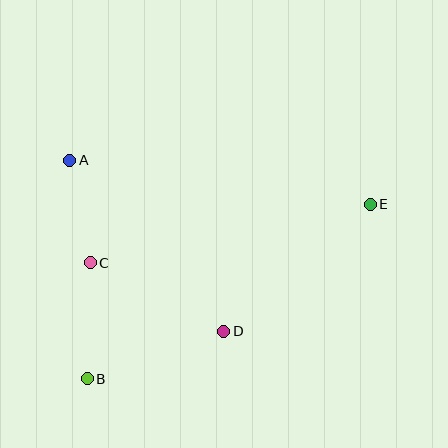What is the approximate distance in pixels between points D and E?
The distance between D and E is approximately 194 pixels.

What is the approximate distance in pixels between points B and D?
The distance between B and D is approximately 145 pixels.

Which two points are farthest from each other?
Points B and E are farthest from each other.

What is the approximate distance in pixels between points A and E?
The distance between A and E is approximately 304 pixels.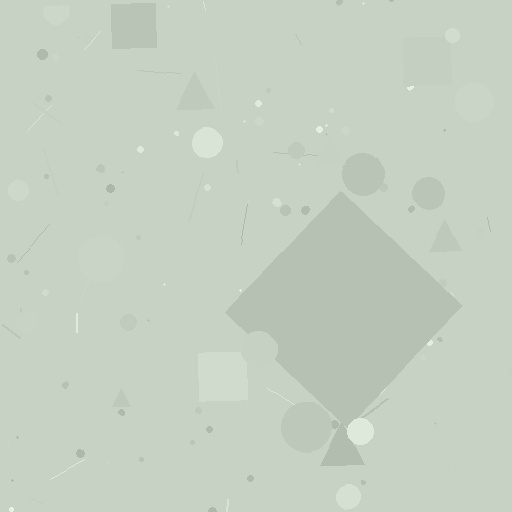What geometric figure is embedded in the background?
A diamond is embedded in the background.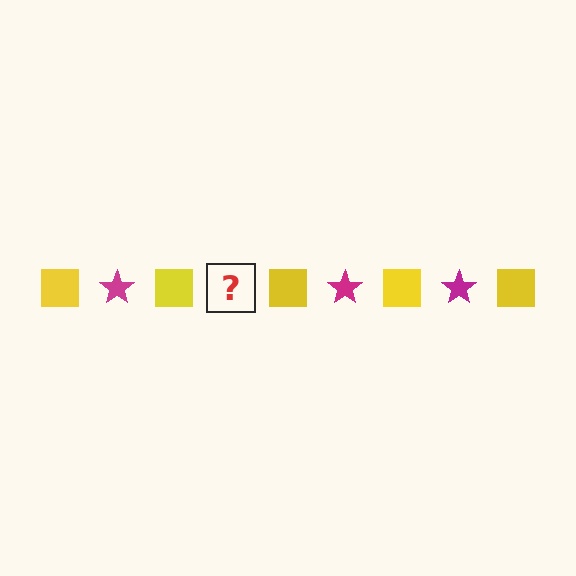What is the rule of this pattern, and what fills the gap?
The rule is that the pattern alternates between yellow square and magenta star. The gap should be filled with a magenta star.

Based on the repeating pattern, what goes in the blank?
The blank should be a magenta star.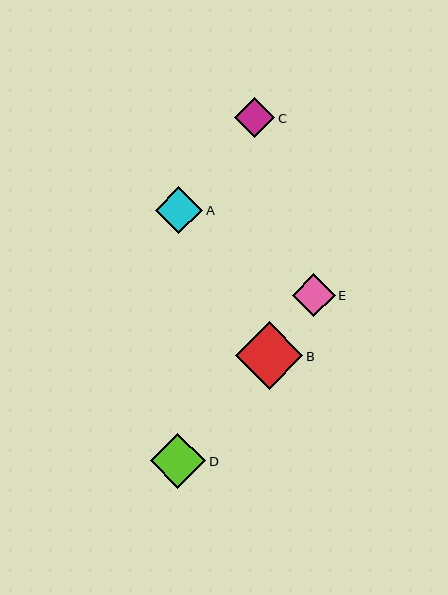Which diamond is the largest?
Diamond B is the largest with a size of approximately 67 pixels.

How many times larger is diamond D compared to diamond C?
Diamond D is approximately 1.4 times the size of diamond C.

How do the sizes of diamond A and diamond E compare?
Diamond A and diamond E are approximately the same size.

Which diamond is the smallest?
Diamond C is the smallest with a size of approximately 40 pixels.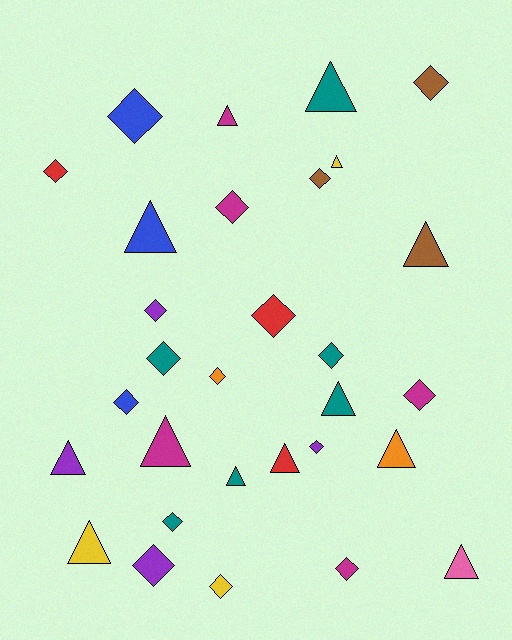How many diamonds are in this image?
There are 17 diamonds.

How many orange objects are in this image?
There are 2 orange objects.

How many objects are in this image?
There are 30 objects.